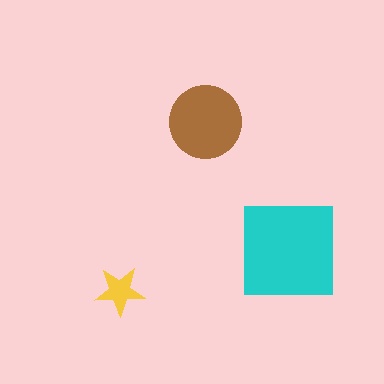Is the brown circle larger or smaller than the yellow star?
Larger.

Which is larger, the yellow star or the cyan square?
The cyan square.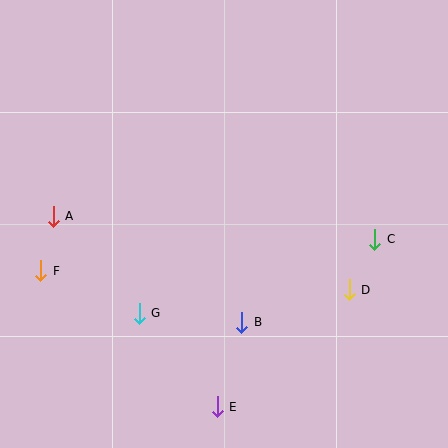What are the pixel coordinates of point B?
Point B is at (242, 322).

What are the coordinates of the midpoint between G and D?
The midpoint between G and D is at (244, 301).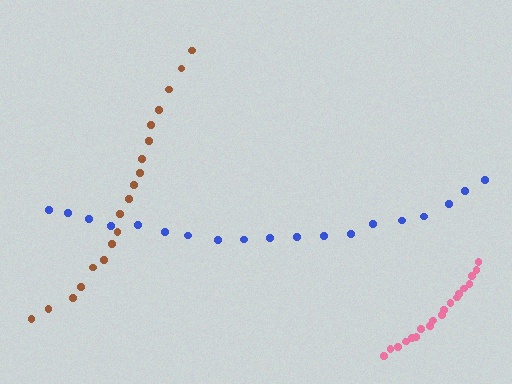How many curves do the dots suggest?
There are 3 distinct paths.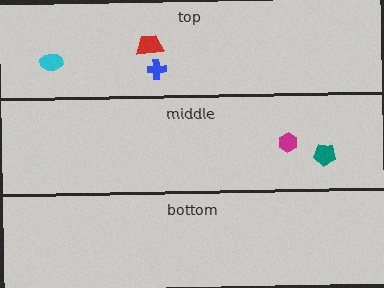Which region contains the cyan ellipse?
The top region.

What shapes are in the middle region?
The teal pentagon, the magenta hexagon.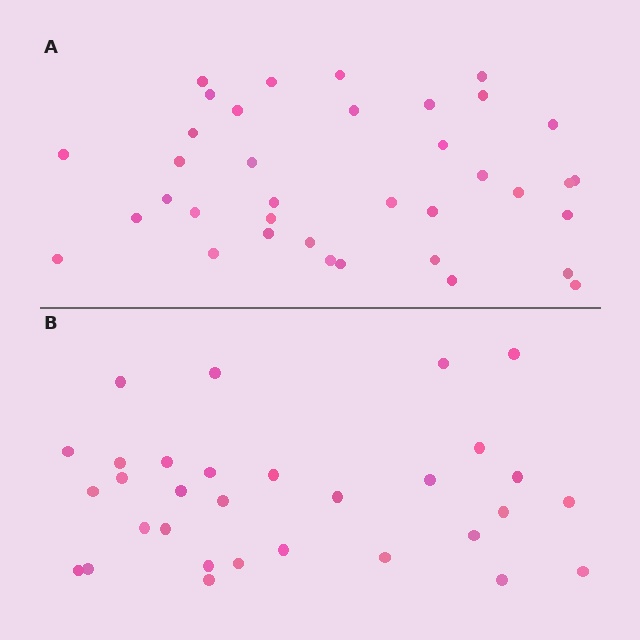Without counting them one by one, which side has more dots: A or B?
Region A (the top region) has more dots.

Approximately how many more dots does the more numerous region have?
Region A has about 6 more dots than region B.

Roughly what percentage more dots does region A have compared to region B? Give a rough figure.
About 20% more.